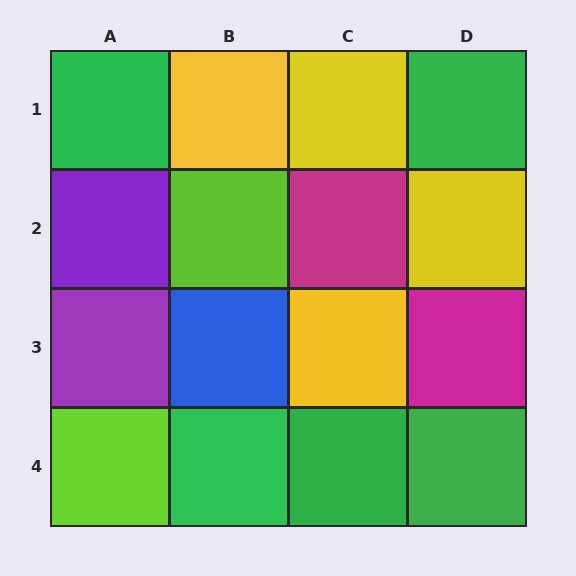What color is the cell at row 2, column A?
Purple.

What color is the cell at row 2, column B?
Lime.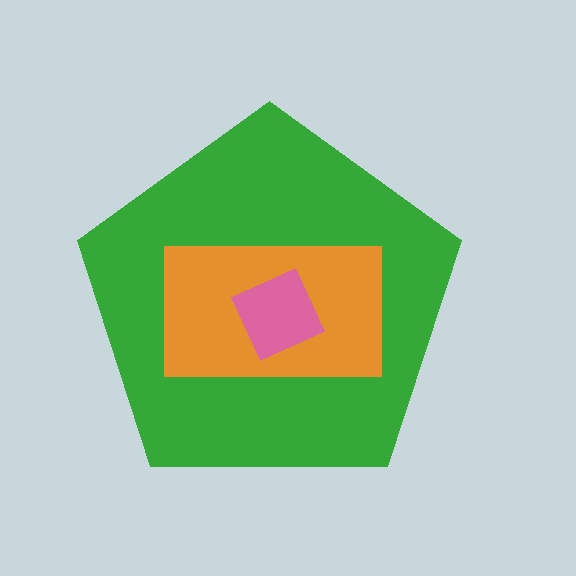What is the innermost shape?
The pink square.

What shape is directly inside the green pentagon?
The orange rectangle.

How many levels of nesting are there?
3.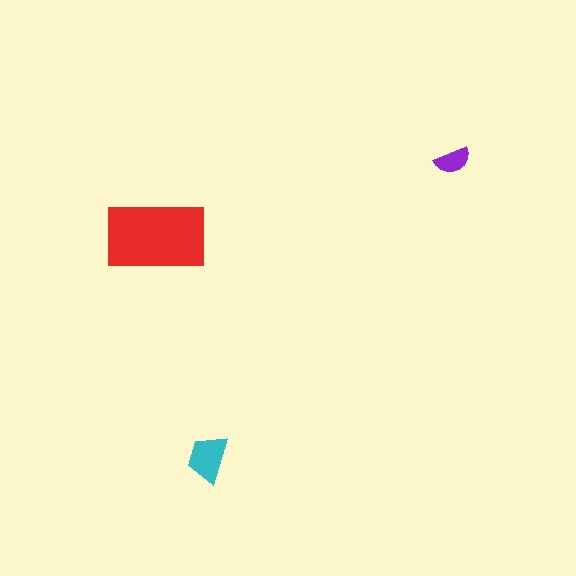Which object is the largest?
The red rectangle.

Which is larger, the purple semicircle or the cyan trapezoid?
The cyan trapezoid.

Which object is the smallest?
The purple semicircle.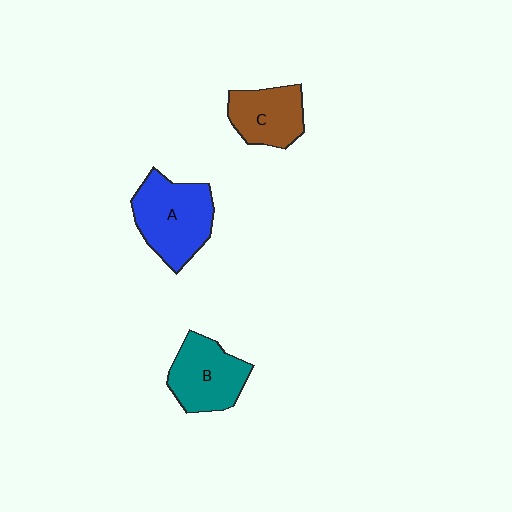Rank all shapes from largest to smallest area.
From largest to smallest: A (blue), B (teal), C (brown).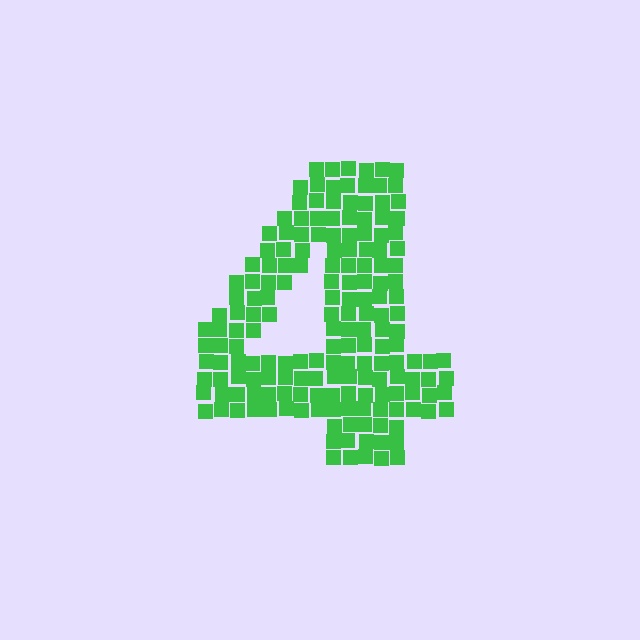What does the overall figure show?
The overall figure shows the digit 4.